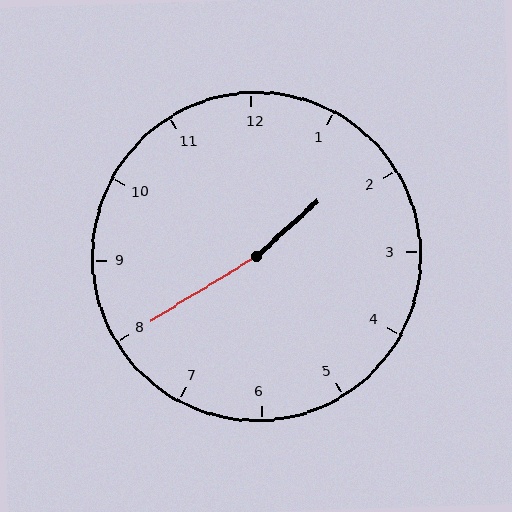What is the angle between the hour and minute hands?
Approximately 170 degrees.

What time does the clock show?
1:40.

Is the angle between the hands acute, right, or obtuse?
It is obtuse.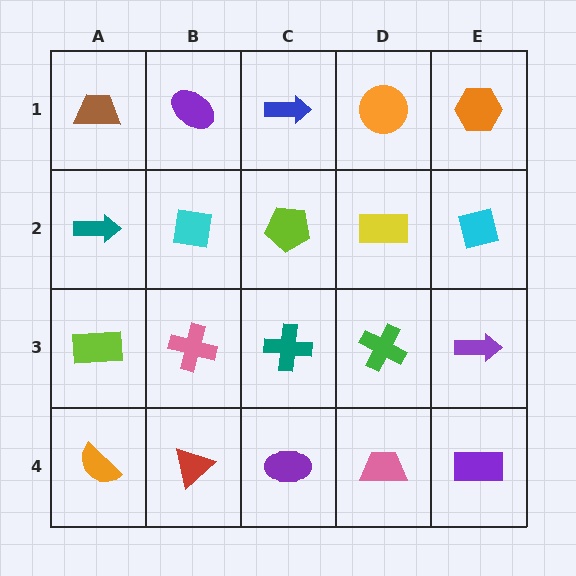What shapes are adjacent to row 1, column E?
A cyan square (row 2, column E), an orange circle (row 1, column D).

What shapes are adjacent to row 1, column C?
A lime pentagon (row 2, column C), a purple ellipse (row 1, column B), an orange circle (row 1, column D).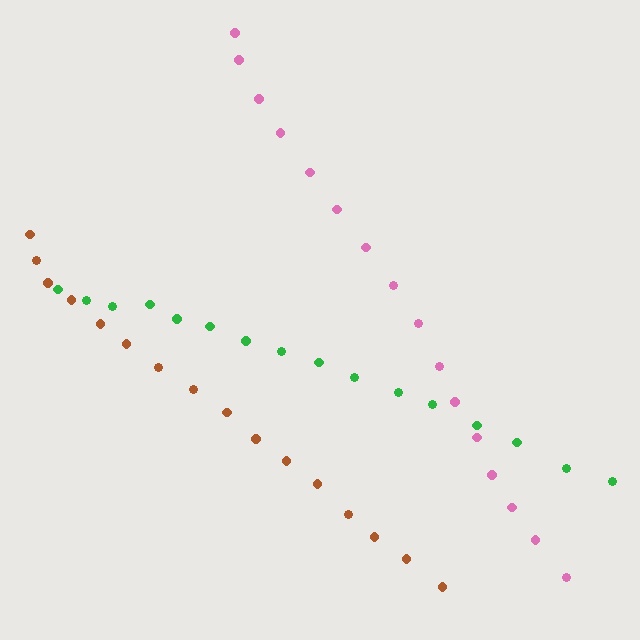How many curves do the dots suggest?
There are 3 distinct paths.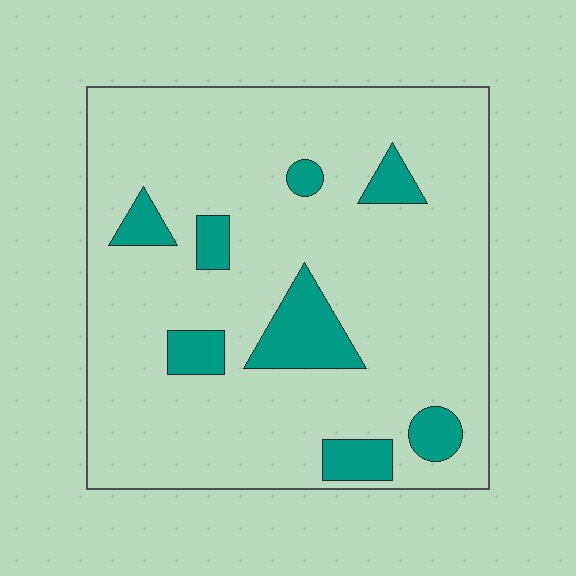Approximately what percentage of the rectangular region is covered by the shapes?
Approximately 15%.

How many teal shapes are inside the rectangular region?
8.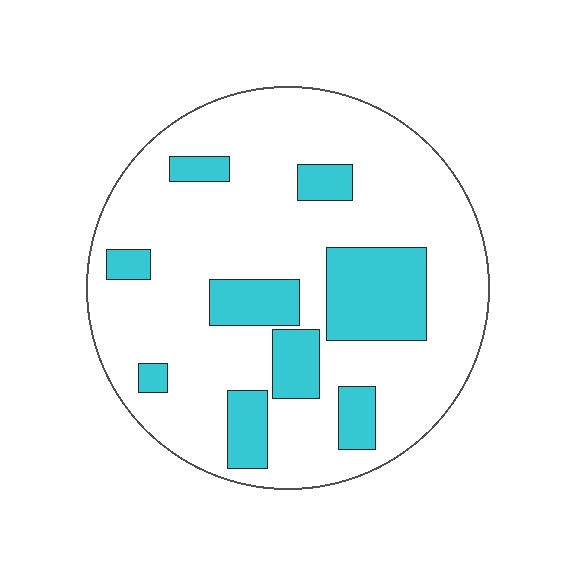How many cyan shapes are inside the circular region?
9.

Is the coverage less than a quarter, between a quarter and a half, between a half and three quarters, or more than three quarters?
Less than a quarter.